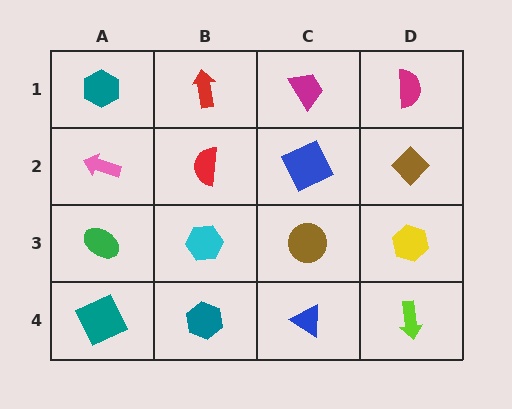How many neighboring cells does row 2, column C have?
4.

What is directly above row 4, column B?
A cyan hexagon.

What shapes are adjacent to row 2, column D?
A magenta semicircle (row 1, column D), a yellow hexagon (row 3, column D), a blue square (row 2, column C).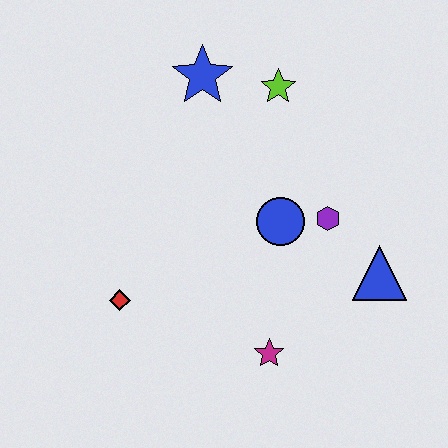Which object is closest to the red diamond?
The magenta star is closest to the red diamond.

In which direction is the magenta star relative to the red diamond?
The magenta star is to the right of the red diamond.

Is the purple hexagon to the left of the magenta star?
No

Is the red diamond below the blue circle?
Yes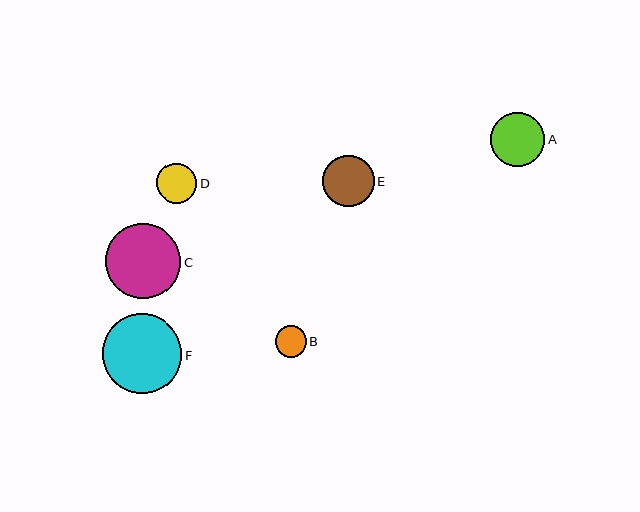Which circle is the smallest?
Circle B is the smallest with a size of approximately 31 pixels.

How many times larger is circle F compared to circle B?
Circle F is approximately 2.5 times the size of circle B.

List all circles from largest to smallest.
From largest to smallest: F, C, A, E, D, B.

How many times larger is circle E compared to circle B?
Circle E is approximately 1.6 times the size of circle B.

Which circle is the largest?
Circle F is the largest with a size of approximately 79 pixels.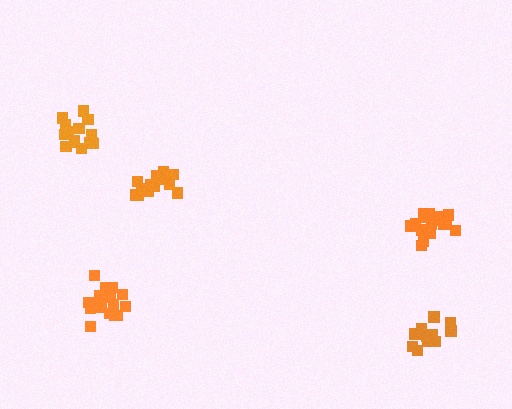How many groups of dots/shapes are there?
There are 5 groups.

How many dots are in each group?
Group 1: 18 dots, Group 2: 15 dots, Group 3: 18 dots, Group 4: 16 dots, Group 5: 15 dots (82 total).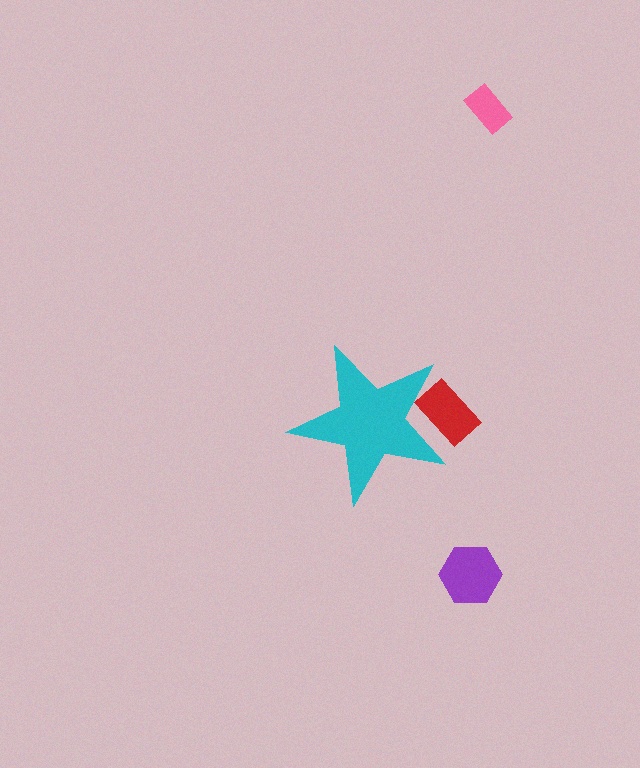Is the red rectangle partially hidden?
Yes, the red rectangle is partially hidden behind the cyan star.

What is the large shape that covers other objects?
A cyan star.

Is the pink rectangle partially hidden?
No, the pink rectangle is fully visible.